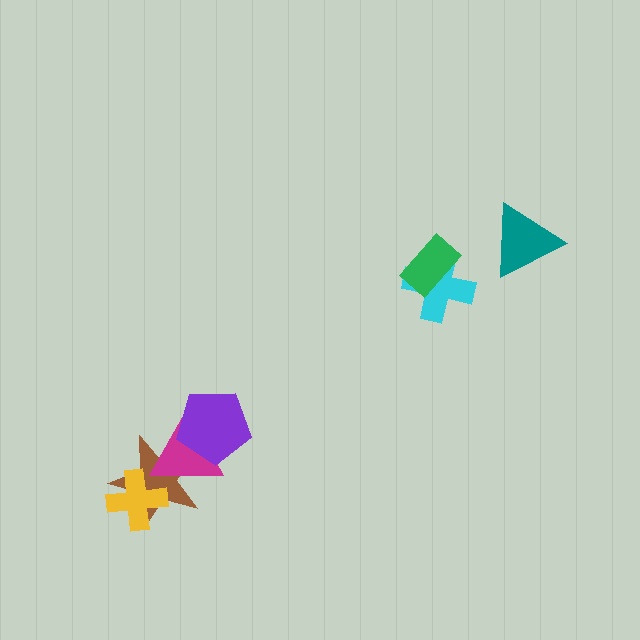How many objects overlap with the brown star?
3 objects overlap with the brown star.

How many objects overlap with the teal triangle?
0 objects overlap with the teal triangle.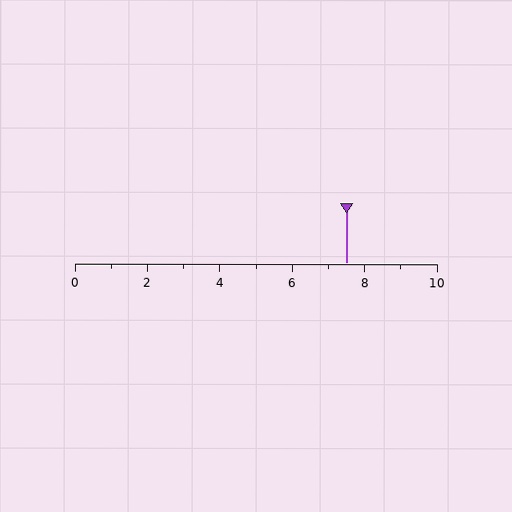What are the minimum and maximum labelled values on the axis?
The axis runs from 0 to 10.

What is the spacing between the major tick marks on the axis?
The major ticks are spaced 2 apart.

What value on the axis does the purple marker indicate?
The marker indicates approximately 7.5.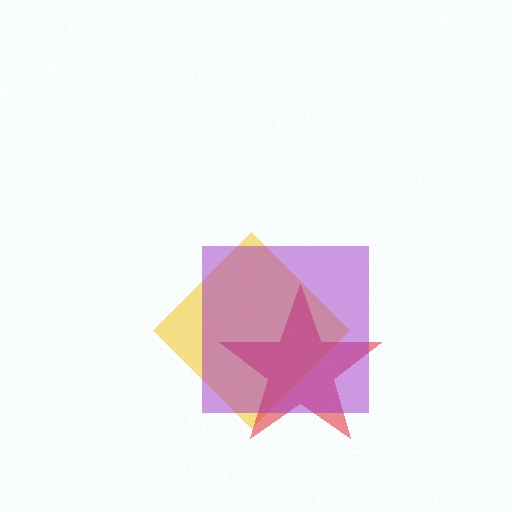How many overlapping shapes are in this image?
There are 3 overlapping shapes in the image.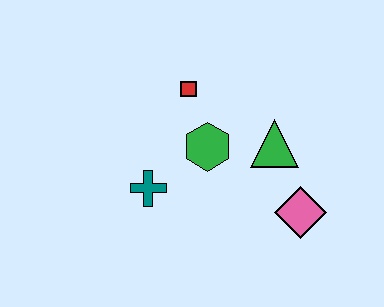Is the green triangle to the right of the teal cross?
Yes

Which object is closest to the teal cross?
The green hexagon is closest to the teal cross.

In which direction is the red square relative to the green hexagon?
The red square is above the green hexagon.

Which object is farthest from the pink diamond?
The red square is farthest from the pink diamond.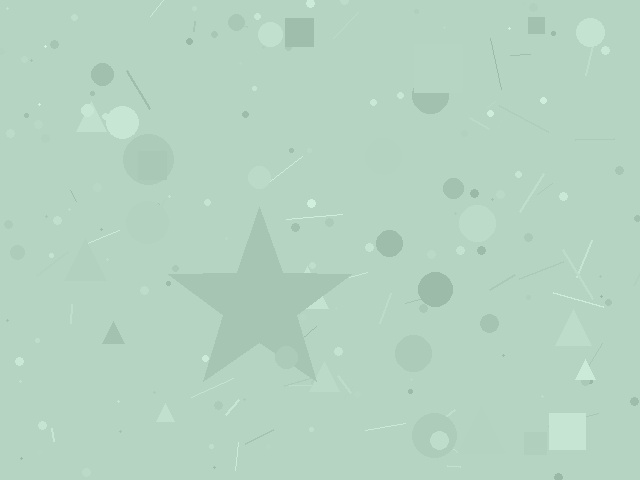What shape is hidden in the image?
A star is hidden in the image.